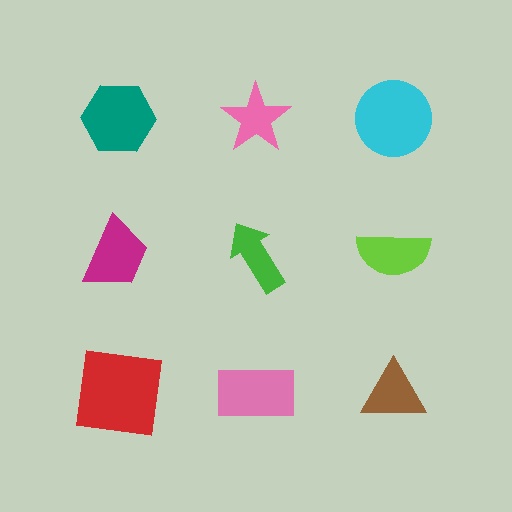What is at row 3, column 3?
A brown triangle.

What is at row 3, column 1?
A red square.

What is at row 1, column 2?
A pink star.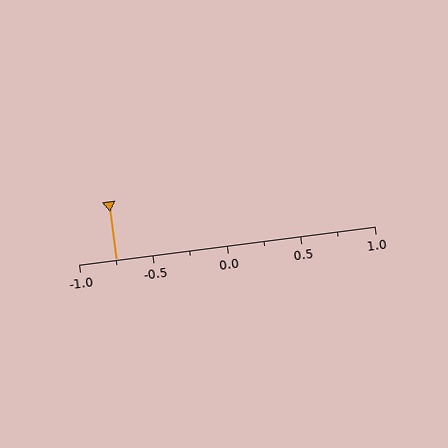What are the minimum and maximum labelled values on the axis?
The axis runs from -1.0 to 1.0.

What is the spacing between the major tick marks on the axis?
The major ticks are spaced 0.5 apart.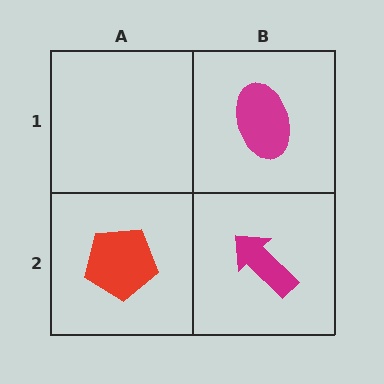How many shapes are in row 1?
1 shape.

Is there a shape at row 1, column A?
No, that cell is empty.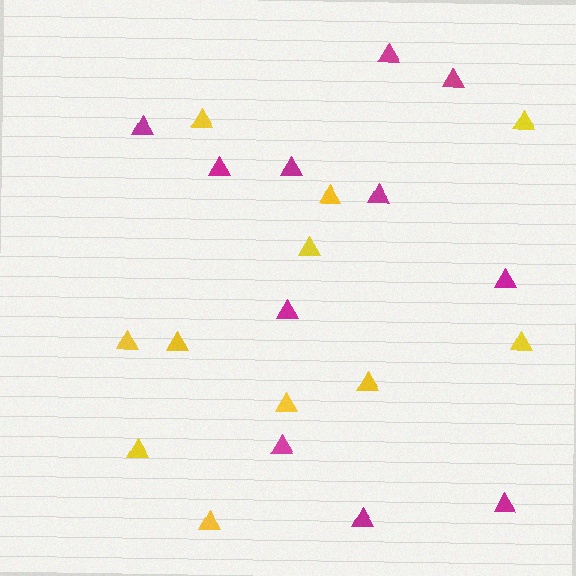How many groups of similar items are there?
There are 2 groups: one group of magenta triangles (11) and one group of yellow triangles (11).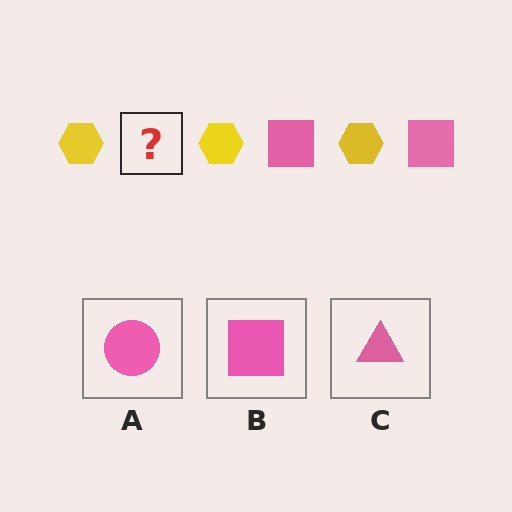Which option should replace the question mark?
Option B.